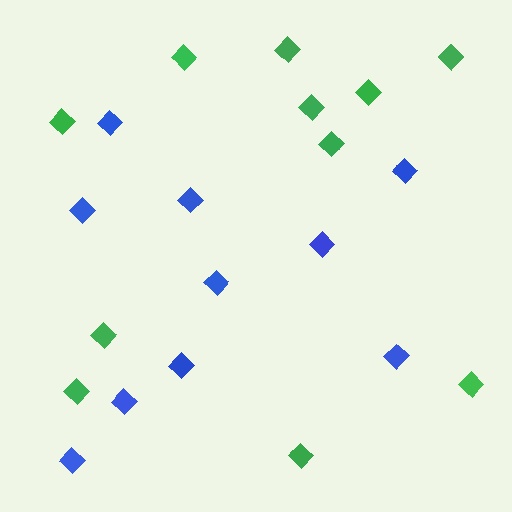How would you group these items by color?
There are 2 groups: one group of green diamonds (11) and one group of blue diamonds (10).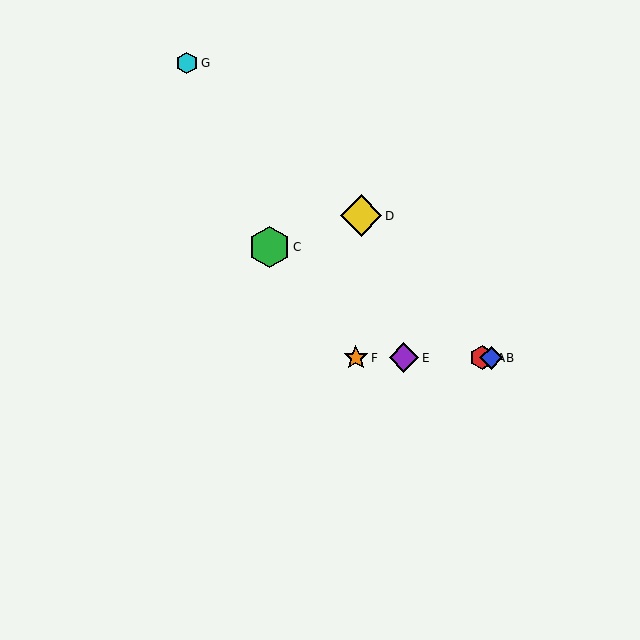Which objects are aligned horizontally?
Objects A, B, E, F are aligned horizontally.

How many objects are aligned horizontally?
4 objects (A, B, E, F) are aligned horizontally.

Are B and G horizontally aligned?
No, B is at y≈358 and G is at y≈63.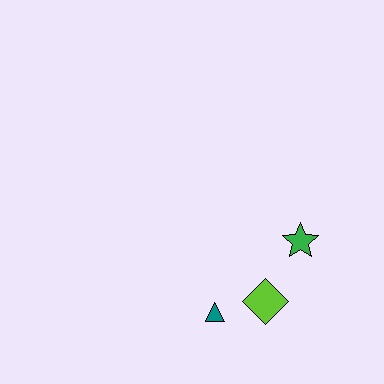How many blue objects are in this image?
There are no blue objects.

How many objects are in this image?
There are 3 objects.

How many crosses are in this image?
There are no crosses.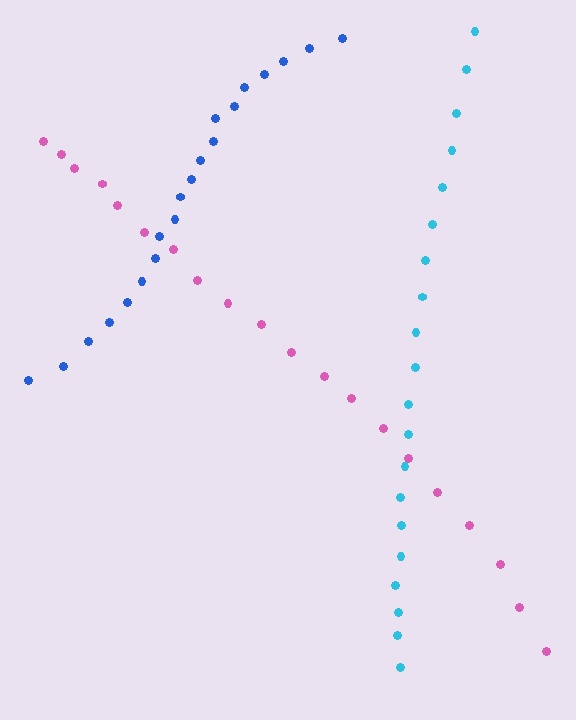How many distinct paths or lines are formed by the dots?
There are 3 distinct paths.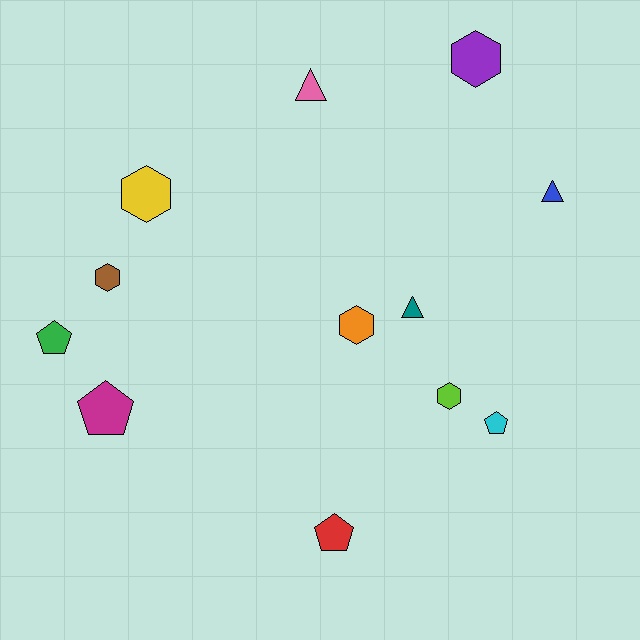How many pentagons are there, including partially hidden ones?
There are 4 pentagons.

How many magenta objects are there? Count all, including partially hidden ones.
There is 1 magenta object.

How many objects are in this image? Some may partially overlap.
There are 12 objects.